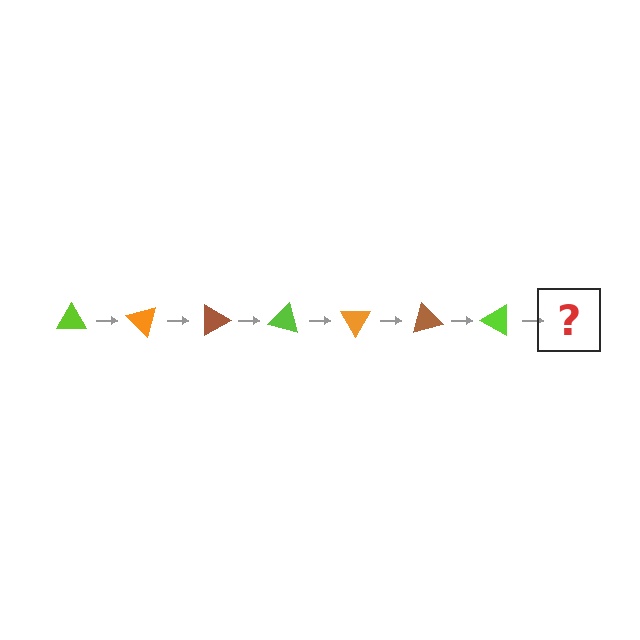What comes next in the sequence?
The next element should be an orange triangle, rotated 315 degrees from the start.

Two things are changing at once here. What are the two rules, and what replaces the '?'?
The two rules are that it rotates 45 degrees each step and the color cycles through lime, orange, and brown. The '?' should be an orange triangle, rotated 315 degrees from the start.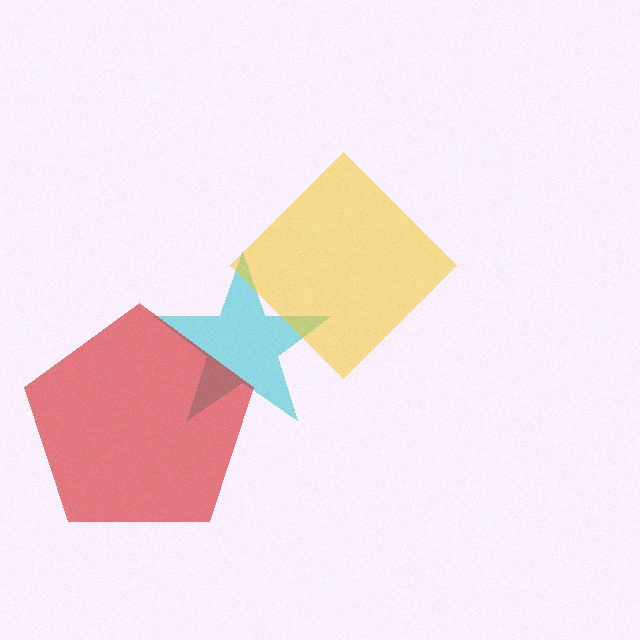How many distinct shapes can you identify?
There are 3 distinct shapes: a cyan star, a red pentagon, a yellow diamond.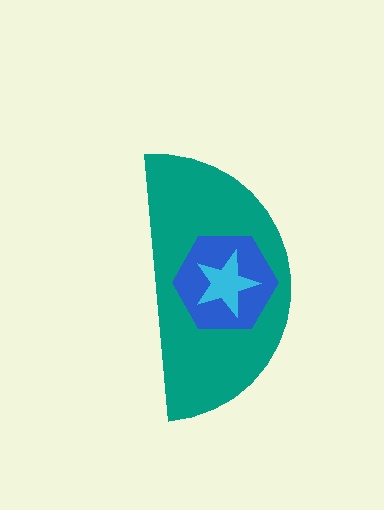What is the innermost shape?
The cyan star.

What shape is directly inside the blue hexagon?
The cyan star.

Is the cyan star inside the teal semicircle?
Yes.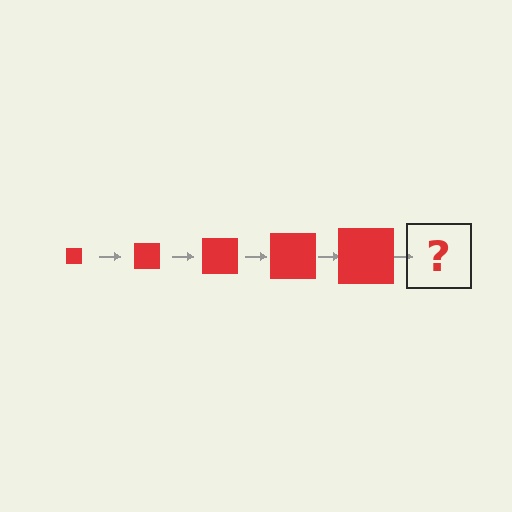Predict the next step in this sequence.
The next step is a red square, larger than the previous one.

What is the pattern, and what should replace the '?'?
The pattern is that the square gets progressively larger each step. The '?' should be a red square, larger than the previous one.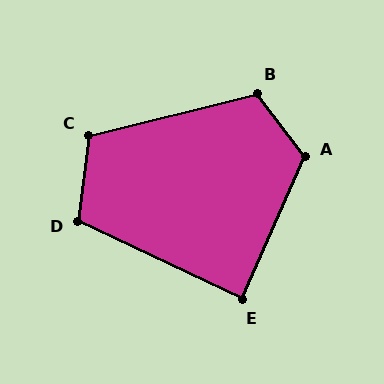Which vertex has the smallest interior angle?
E, at approximately 88 degrees.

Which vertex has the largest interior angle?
A, at approximately 119 degrees.